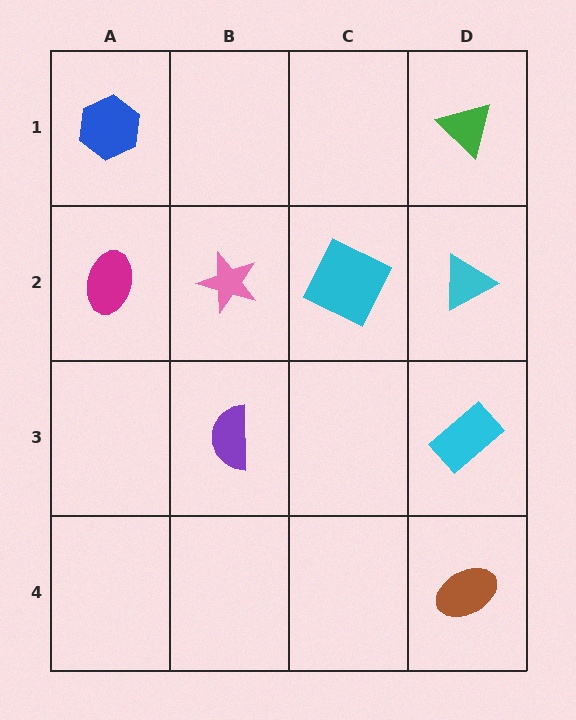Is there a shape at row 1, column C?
No, that cell is empty.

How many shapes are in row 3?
2 shapes.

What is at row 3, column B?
A purple semicircle.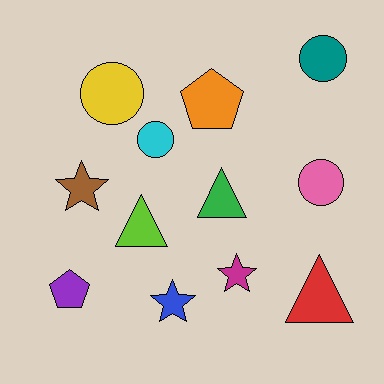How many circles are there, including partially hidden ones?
There are 4 circles.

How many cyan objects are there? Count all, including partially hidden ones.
There is 1 cyan object.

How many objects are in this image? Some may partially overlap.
There are 12 objects.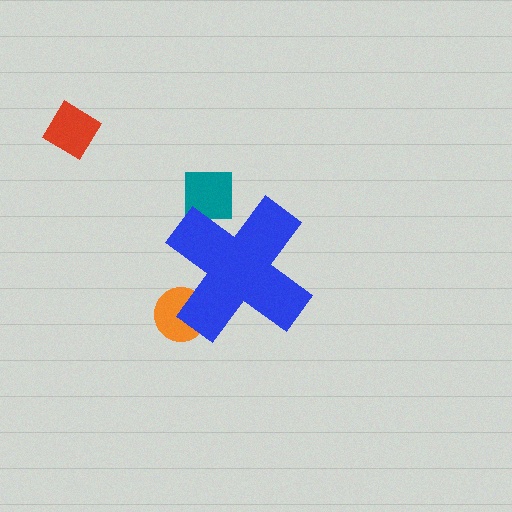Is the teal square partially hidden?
Yes, the teal square is partially hidden behind the blue cross.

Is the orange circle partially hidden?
Yes, the orange circle is partially hidden behind the blue cross.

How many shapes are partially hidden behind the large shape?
2 shapes are partially hidden.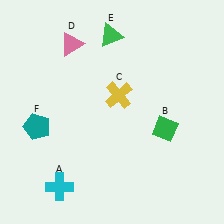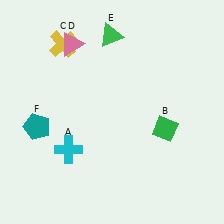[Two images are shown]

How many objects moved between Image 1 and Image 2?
2 objects moved between the two images.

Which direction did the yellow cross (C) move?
The yellow cross (C) moved left.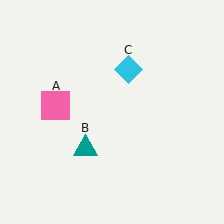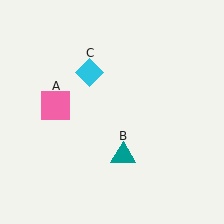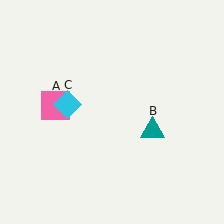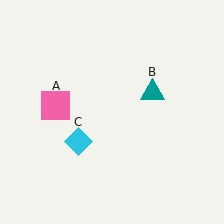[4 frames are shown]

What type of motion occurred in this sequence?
The teal triangle (object B), cyan diamond (object C) rotated counterclockwise around the center of the scene.